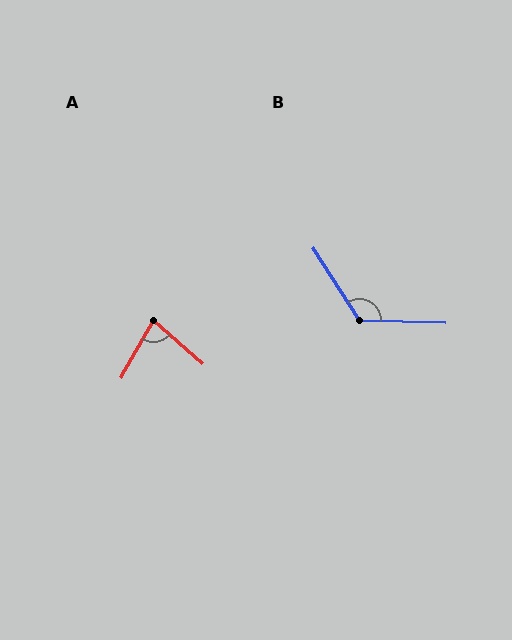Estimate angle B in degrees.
Approximately 124 degrees.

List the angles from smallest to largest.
A (78°), B (124°).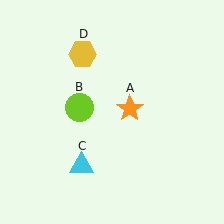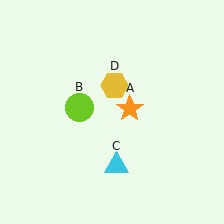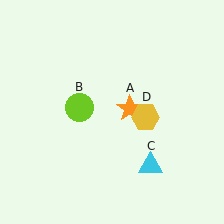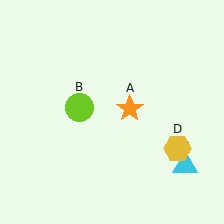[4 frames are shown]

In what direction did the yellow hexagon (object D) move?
The yellow hexagon (object D) moved down and to the right.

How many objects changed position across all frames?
2 objects changed position: cyan triangle (object C), yellow hexagon (object D).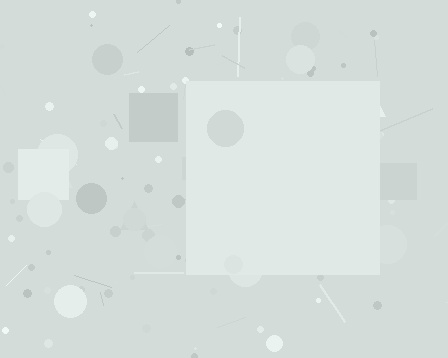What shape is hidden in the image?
A square is hidden in the image.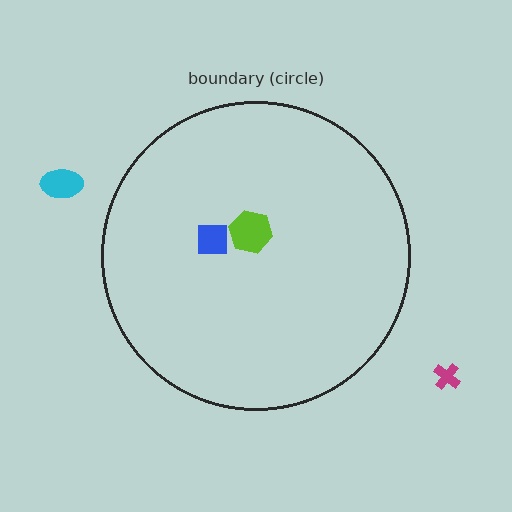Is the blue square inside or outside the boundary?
Inside.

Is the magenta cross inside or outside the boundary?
Outside.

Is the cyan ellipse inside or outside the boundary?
Outside.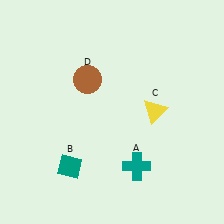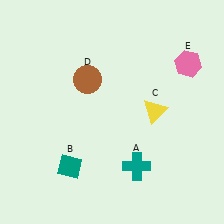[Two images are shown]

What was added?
A pink hexagon (E) was added in Image 2.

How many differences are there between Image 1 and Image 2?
There is 1 difference between the two images.